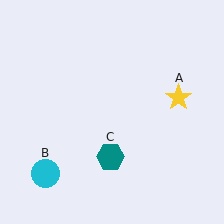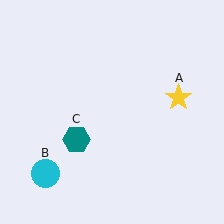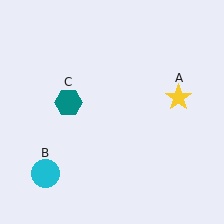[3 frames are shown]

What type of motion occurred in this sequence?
The teal hexagon (object C) rotated clockwise around the center of the scene.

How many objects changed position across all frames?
1 object changed position: teal hexagon (object C).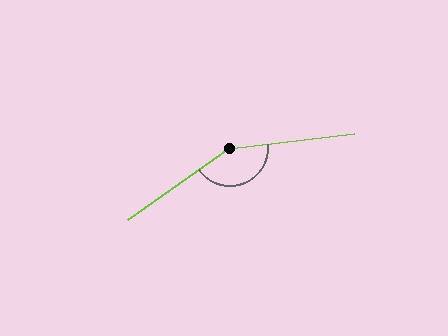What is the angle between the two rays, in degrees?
Approximately 151 degrees.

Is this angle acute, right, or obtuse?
It is obtuse.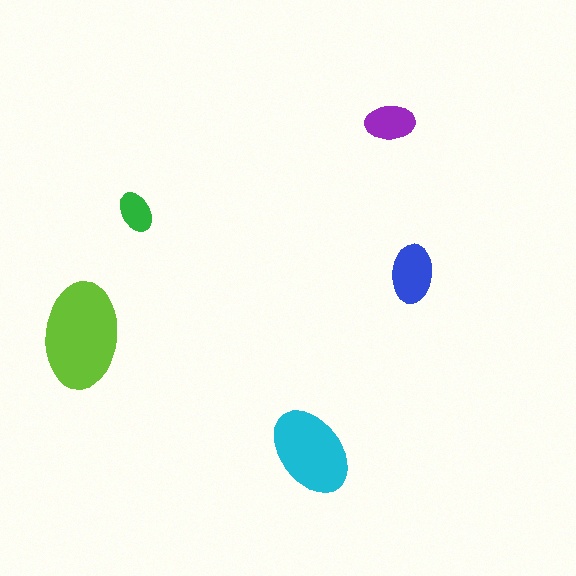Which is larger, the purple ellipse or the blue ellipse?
The blue one.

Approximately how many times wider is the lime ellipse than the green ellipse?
About 2.5 times wider.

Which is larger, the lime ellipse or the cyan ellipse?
The lime one.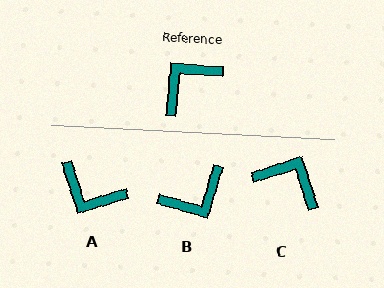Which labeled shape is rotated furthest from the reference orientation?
B, about 169 degrees away.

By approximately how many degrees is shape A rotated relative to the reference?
Approximately 113 degrees counter-clockwise.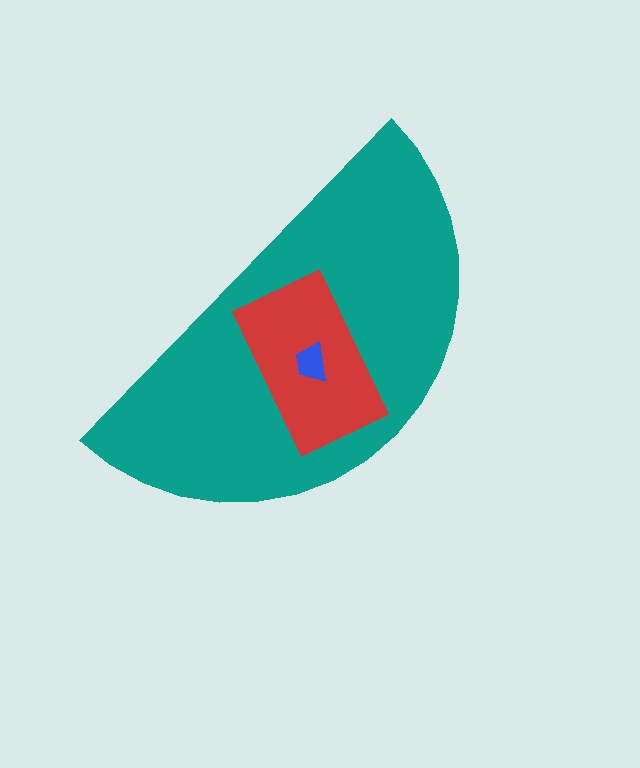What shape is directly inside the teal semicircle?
The red rectangle.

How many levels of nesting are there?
3.